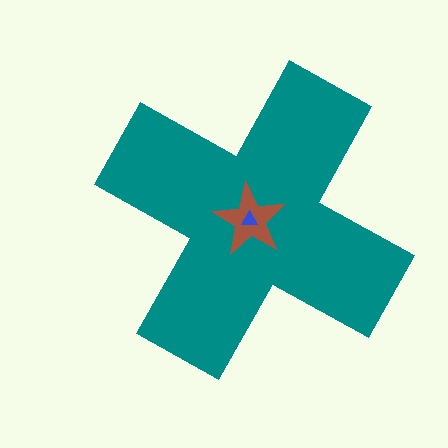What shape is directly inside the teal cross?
The brown star.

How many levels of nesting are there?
3.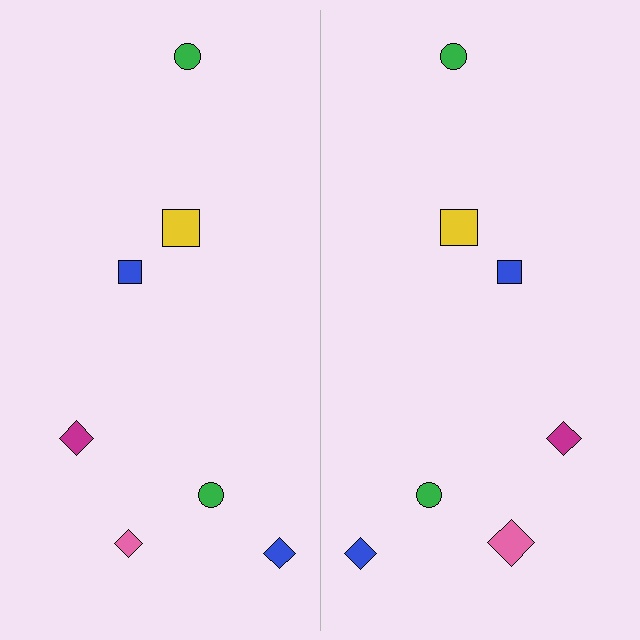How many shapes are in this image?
There are 14 shapes in this image.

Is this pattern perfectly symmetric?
No, the pattern is not perfectly symmetric. The pink diamond on the right side has a different size than its mirror counterpart.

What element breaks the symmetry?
The pink diamond on the right side has a different size than its mirror counterpart.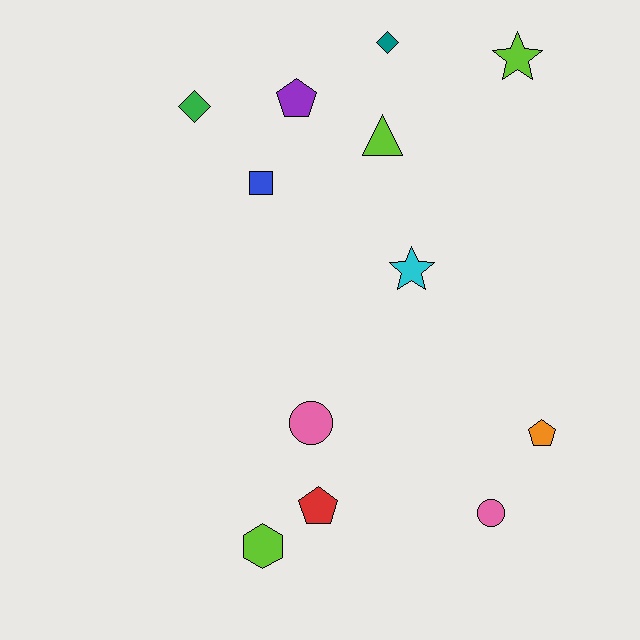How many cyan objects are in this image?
There is 1 cyan object.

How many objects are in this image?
There are 12 objects.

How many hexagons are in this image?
There is 1 hexagon.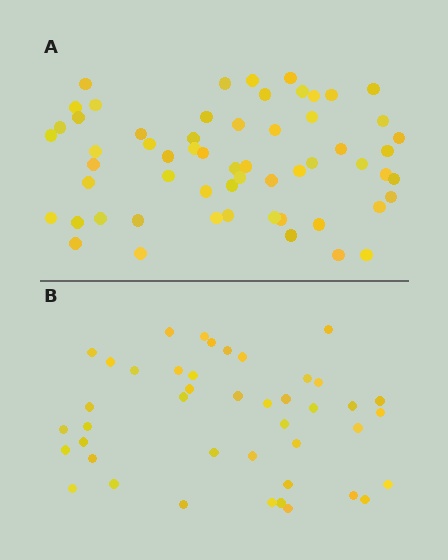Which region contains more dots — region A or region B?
Region A (the top region) has more dots.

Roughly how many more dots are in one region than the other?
Region A has approximately 15 more dots than region B.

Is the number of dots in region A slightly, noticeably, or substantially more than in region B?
Region A has noticeably more, but not dramatically so. The ratio is roughly 1.4 to 1.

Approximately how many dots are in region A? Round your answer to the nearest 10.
About 60 dots. (The exact count is 59, which rounds to 60.)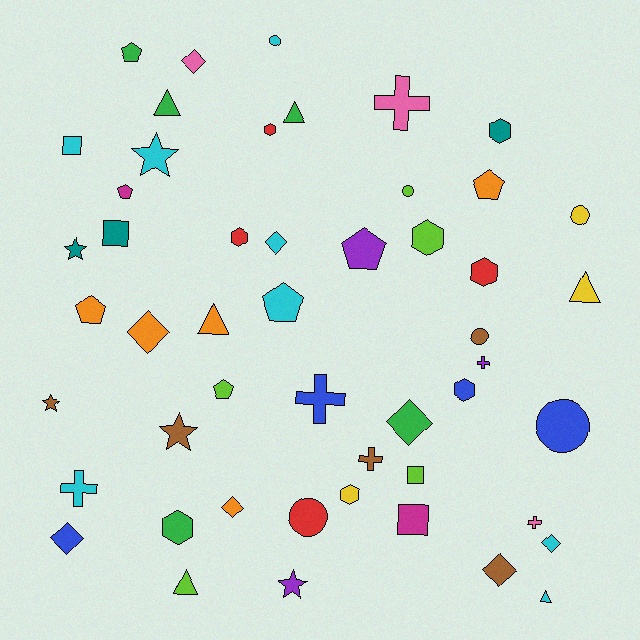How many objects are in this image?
There are 50 objects.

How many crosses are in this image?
There are 6 crosses.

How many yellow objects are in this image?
There are 3 yellow objects.